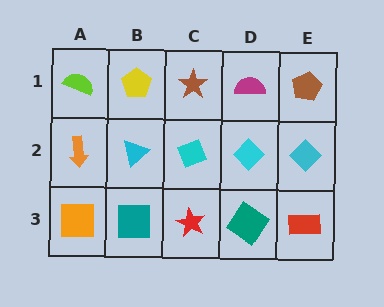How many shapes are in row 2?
5 shapes.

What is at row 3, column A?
An orange square.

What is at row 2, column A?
An orange arrow.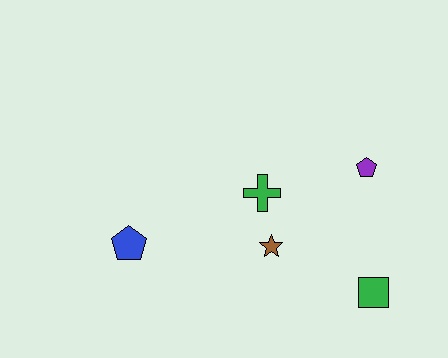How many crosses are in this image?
There is 1 cross.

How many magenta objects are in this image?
There are no magenta objects.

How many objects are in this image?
There are 5 objects.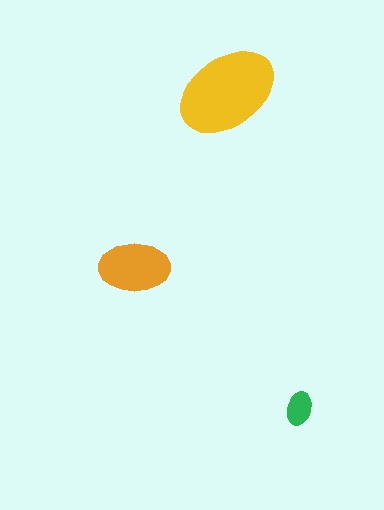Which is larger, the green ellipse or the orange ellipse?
The orange one.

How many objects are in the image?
There are 3 objects in the image.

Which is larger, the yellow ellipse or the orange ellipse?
The yellow one.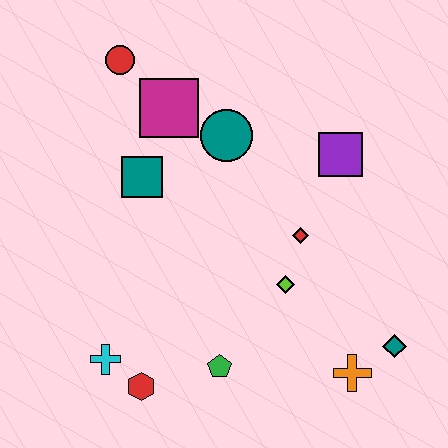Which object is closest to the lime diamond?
The red diamond is closest to the lime diamond.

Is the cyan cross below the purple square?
Yes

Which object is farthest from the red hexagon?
The red circle is farthest from the red hexagon.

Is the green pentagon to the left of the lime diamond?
Yes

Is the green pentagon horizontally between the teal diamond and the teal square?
Yes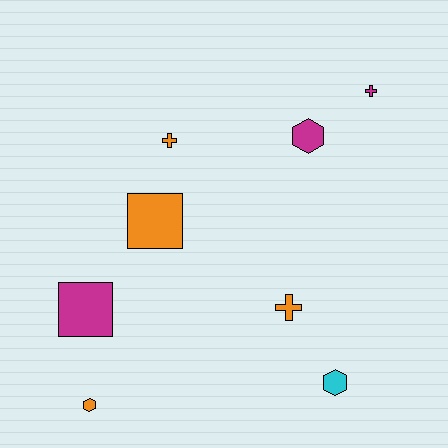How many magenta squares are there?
There is 1 magenta square.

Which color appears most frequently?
Orange, with 4 objects.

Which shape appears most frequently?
Cross, with 3 objects.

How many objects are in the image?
There are 8 objects.